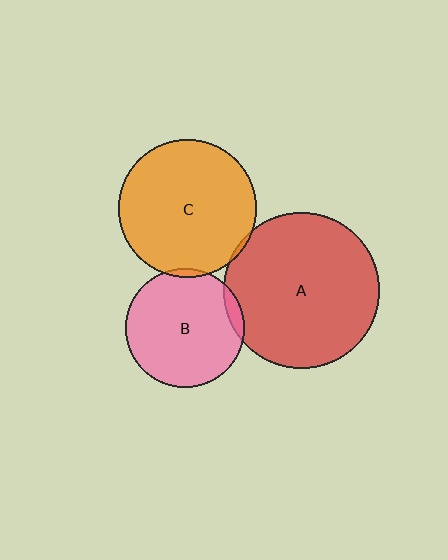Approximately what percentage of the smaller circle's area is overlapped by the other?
Approximately 5%.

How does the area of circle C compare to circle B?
Approximately 1.3 times.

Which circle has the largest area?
Circle A (red).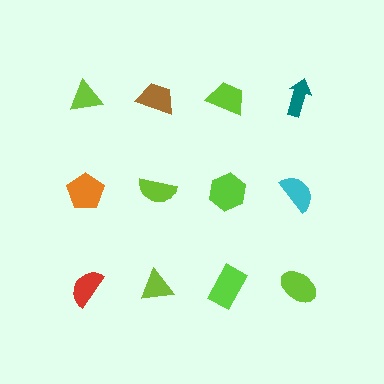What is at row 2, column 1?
An orange pentagon.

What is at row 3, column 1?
A red semicircle.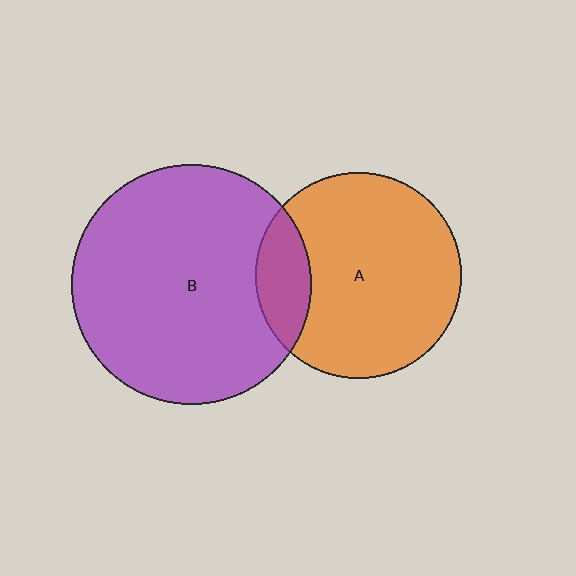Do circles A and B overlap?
Yes.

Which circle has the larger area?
Circle B (purple).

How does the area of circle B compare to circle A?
Approximately 1.4 times.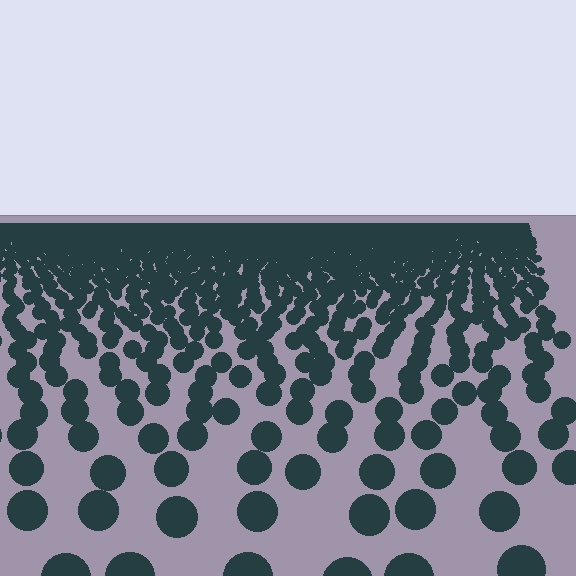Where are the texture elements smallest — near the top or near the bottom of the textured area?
Near the top.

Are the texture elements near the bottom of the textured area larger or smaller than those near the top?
Larger. Near the bottom, elements are closer to the viewer and appear at a bigger on-screen size.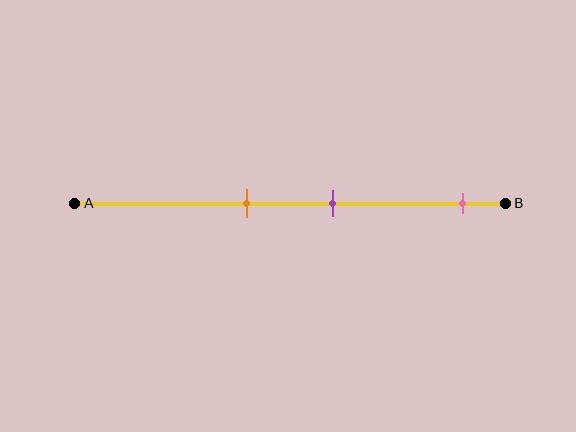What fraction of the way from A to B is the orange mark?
The orange mark is approximately 40% (0.4) of the way from A to B.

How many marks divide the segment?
There are 3 marks dividing the segment.